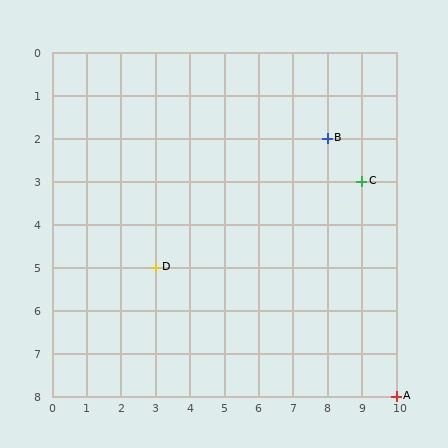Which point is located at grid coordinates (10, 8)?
Point A is at (10, 8).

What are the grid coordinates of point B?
Point B is at grid coordinates (8, 2).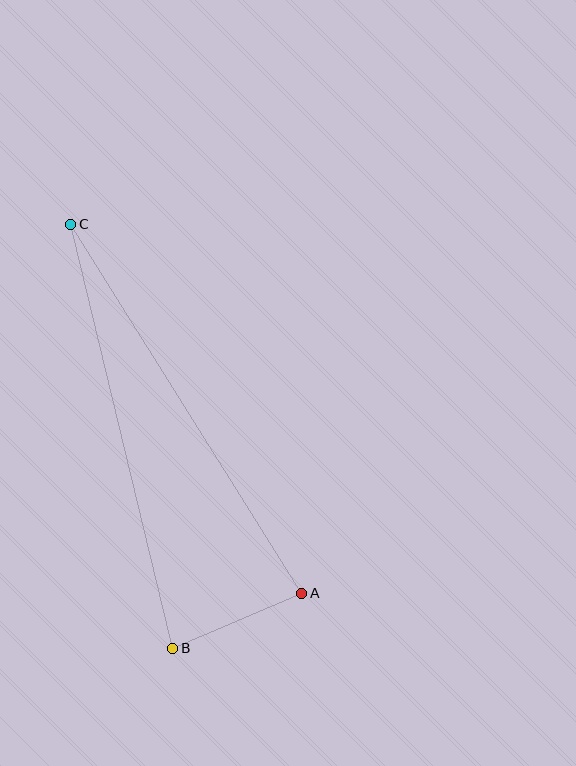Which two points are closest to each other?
Points A and B are closest to each other.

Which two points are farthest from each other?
Points B and C are farthest from each other.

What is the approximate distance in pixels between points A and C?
The distance between A and C is approximately 435 pixels.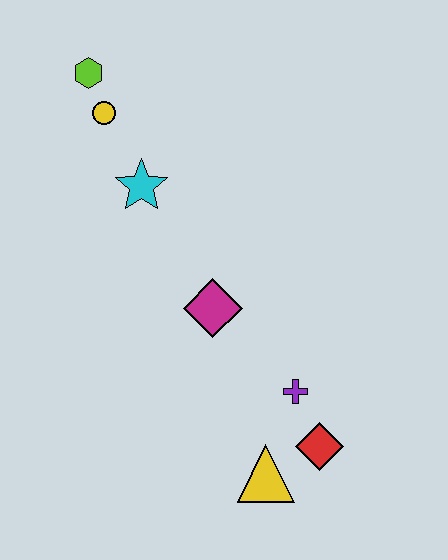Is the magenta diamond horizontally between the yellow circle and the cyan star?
No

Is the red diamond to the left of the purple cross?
No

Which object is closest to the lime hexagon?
The yellow circle is closest to the lime hexagon.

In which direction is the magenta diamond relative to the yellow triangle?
The magenta diamond is above the yellow triangle.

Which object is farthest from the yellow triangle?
The lime hexagon is farthest from the yellow triangle.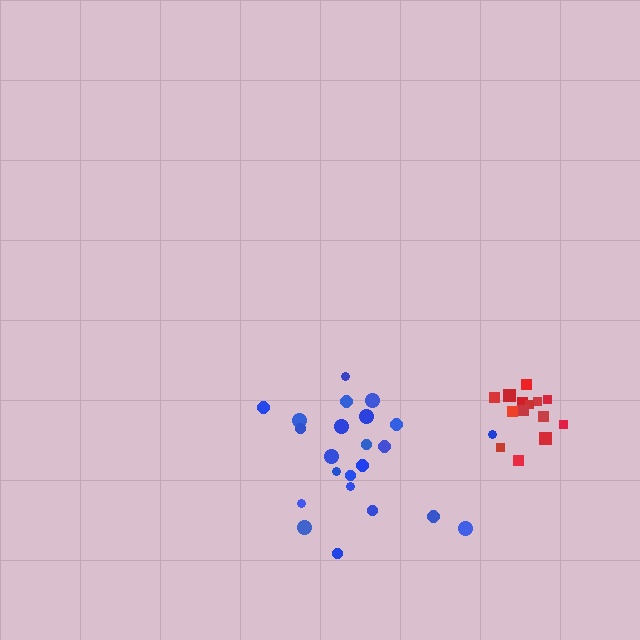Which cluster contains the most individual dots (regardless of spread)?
Blue (23).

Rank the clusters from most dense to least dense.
red, blue.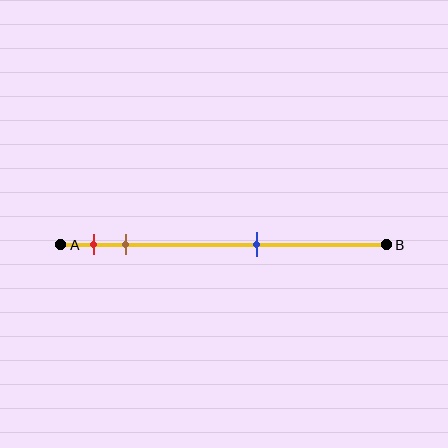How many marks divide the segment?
There are 3 marks dividing the segment.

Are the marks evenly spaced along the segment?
No, the marks are not evenly spaced.